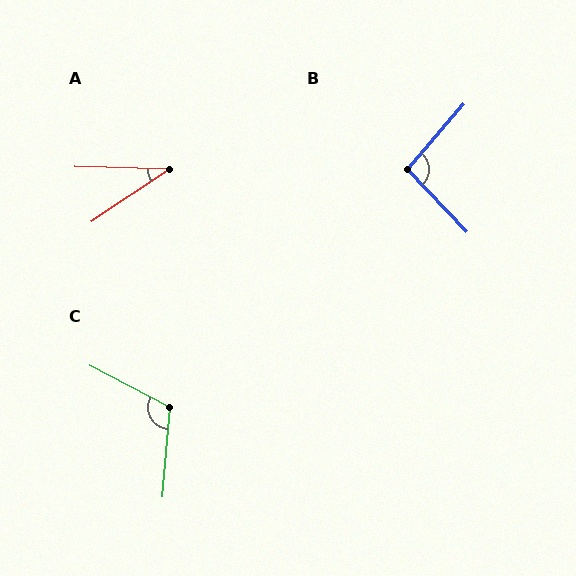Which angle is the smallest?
A, at approximately 35 degrees.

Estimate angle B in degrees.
Approximately 96 degrees.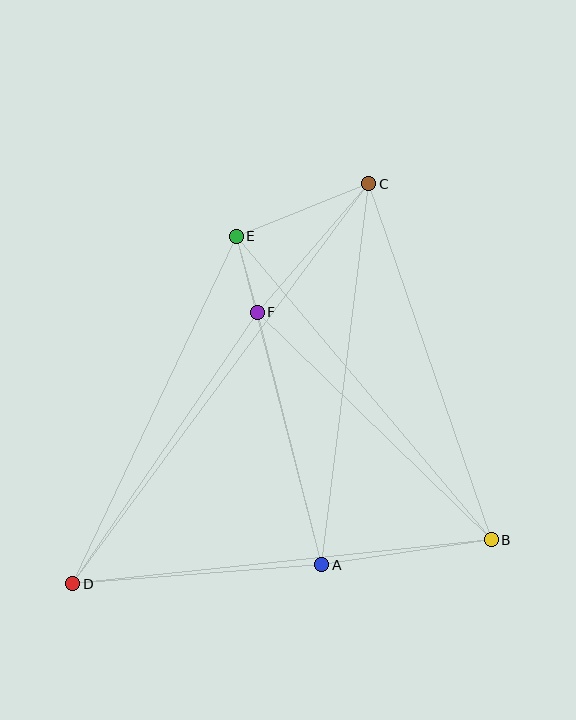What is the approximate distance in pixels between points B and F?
The distance between B and F is approximately 326 pixels.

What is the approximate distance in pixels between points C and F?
The distance between C and F is approximately 170 pixels.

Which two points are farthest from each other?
Points C and D are farthest from each other.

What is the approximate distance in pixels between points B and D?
The distance between B and D is approximately 421 pixels.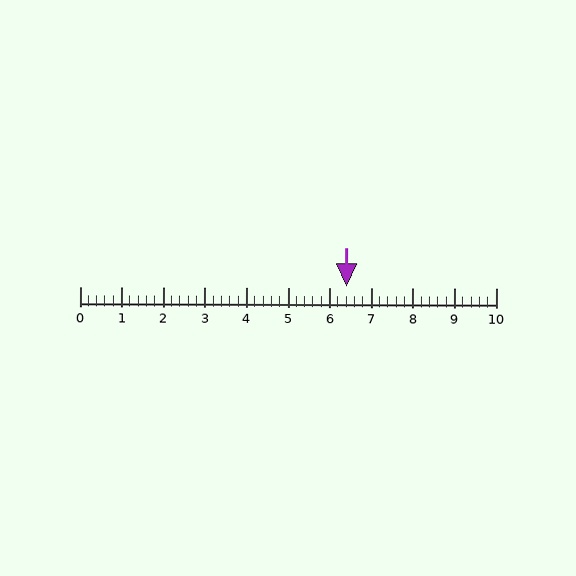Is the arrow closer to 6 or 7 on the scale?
The arrow is closer to 6.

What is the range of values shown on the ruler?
The ruler shows values from 0 to 10.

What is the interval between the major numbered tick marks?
The major tick marks are spaced 1 units apart.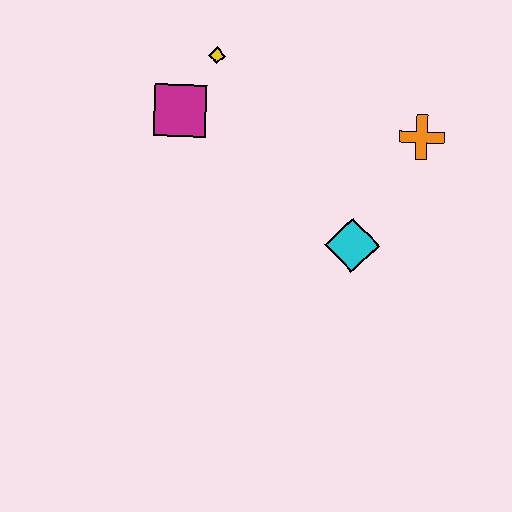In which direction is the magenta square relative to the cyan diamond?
The magenta square is to the left of the cyan diamond.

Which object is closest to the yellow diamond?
The magenta square is closest to the yellow diamond.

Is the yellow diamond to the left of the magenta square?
No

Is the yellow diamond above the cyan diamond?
Yes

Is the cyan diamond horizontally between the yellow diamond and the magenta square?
No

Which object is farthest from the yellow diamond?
The cyan diamond is farthest from the yellow diamond.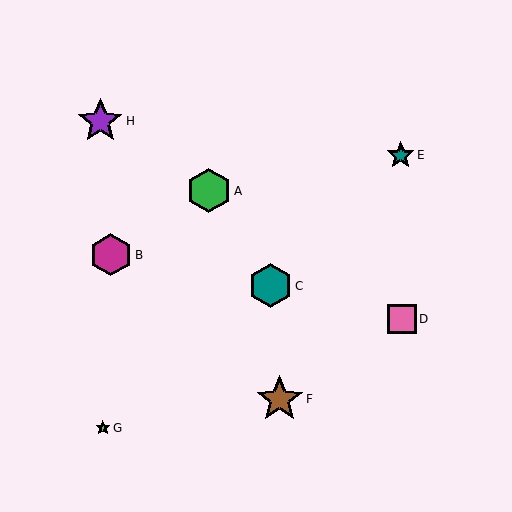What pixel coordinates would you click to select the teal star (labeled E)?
Click at (401, 155) to select the teal star E.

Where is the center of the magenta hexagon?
The center of the magenta hexagon is at (111, 255).